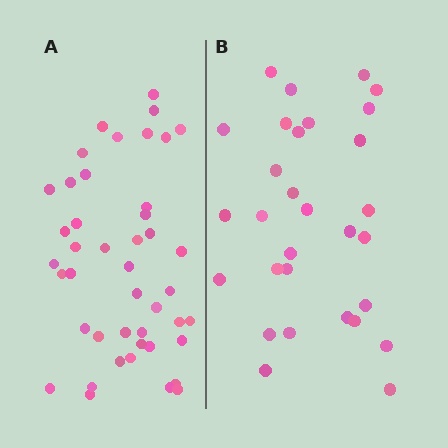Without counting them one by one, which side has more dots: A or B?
Region A (the left region) has more dots.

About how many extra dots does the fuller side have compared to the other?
Region A has approximately 15 more dots than region B.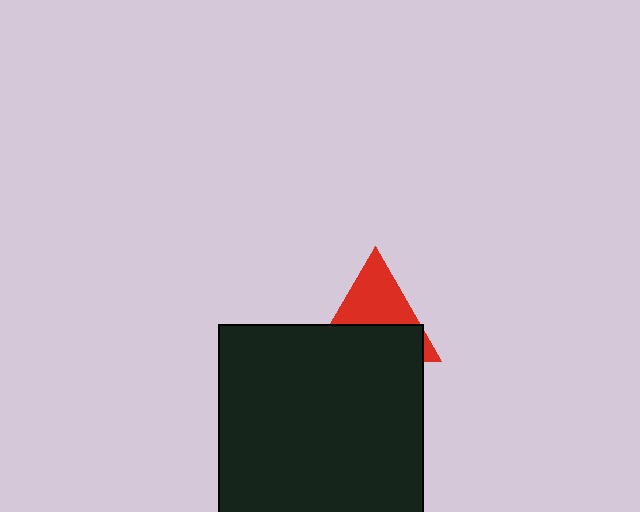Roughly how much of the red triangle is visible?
About half of it is visible (roughly 49%).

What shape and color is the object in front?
The object in front is a black square.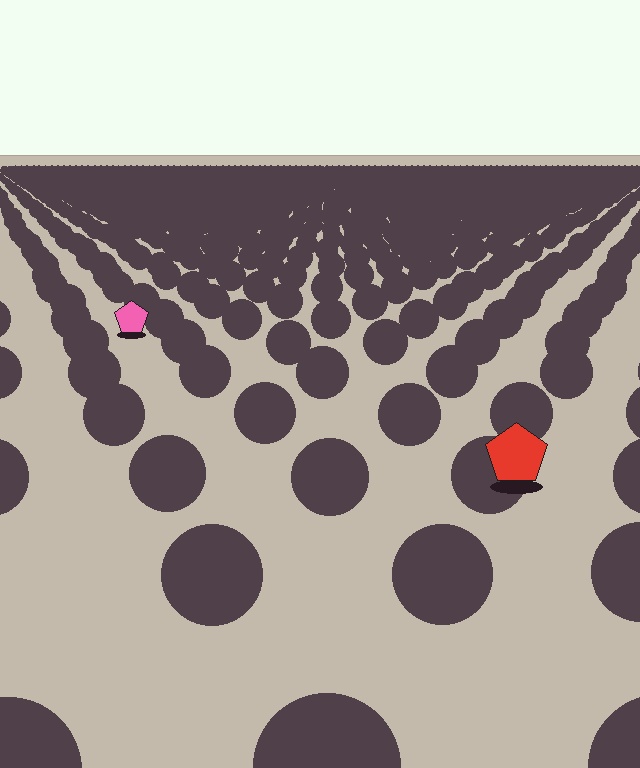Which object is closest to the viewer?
The red pentagon is closest. The texture marks near it are larger and more spread out.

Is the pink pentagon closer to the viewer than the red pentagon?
No. The red pentagon is closer — you can tell from the texture gradient: the ground texture is coarser near it.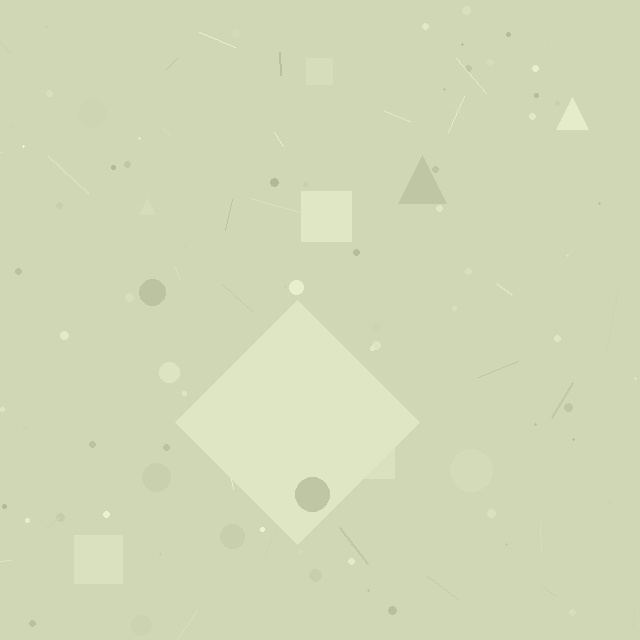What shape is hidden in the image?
A diamond is hidden in the image.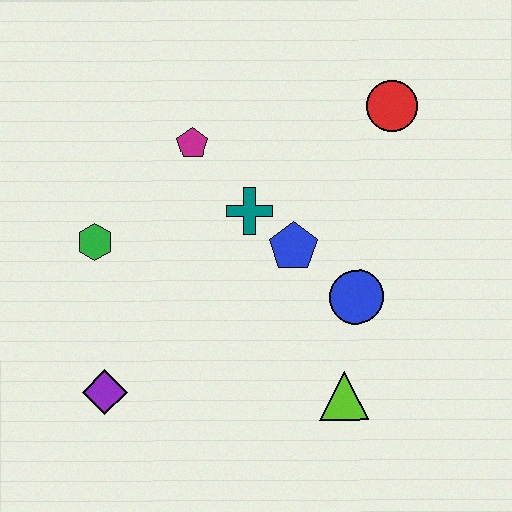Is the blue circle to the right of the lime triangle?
Yes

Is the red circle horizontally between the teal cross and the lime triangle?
No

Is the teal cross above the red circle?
No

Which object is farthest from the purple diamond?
The red circle is farthest from the purple diamond.